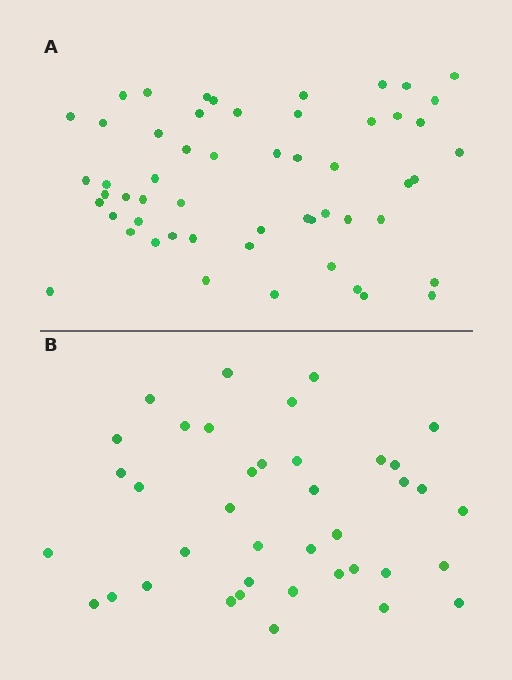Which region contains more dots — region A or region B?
Region A (the top region) has more dots.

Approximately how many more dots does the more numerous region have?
Region A has approximately 15 more dots than region B.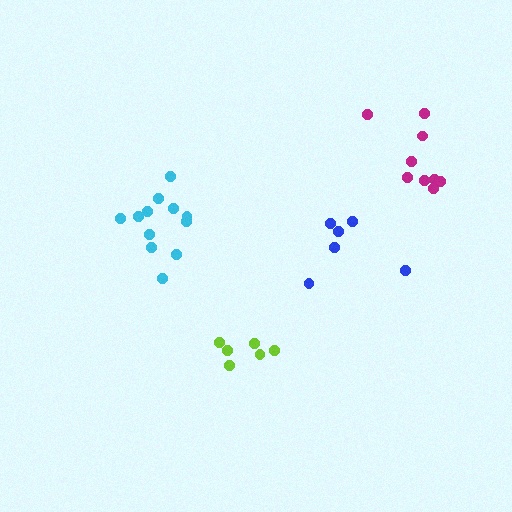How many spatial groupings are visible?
There are 4 spatial groupings.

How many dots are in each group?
Group 1: 12 dots, Group 2: 9 dots, Group 3: 6 dots, Group 4: 6 dots (33 total).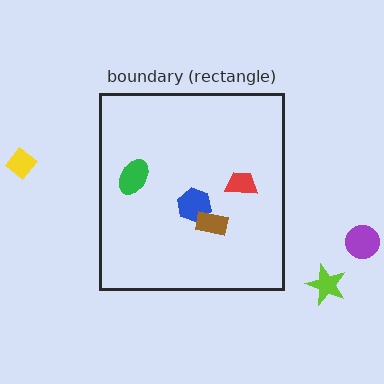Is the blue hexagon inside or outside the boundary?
Inside.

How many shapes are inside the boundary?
4 inside, 3 outside.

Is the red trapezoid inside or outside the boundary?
Inside.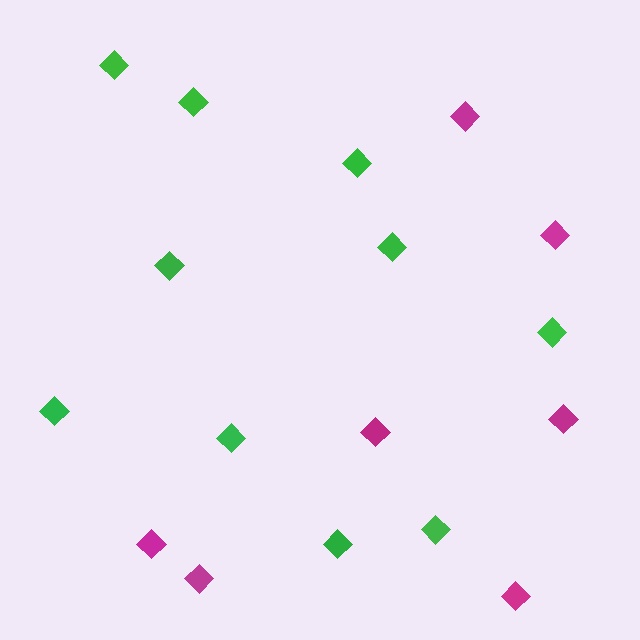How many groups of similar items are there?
There are 2 groups: one group of magenta diamonds (7) and one group of green diamonds (10).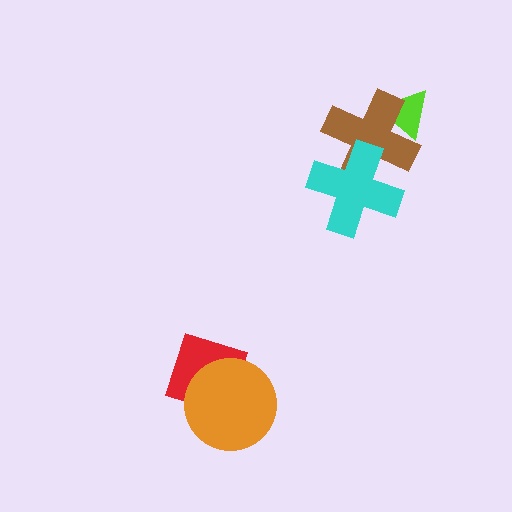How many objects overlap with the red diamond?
1 object overlaps with the red diamond.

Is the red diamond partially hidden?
Yes, it is partially covered by another shape.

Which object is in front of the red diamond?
The orange circle is in front of the red diamond.